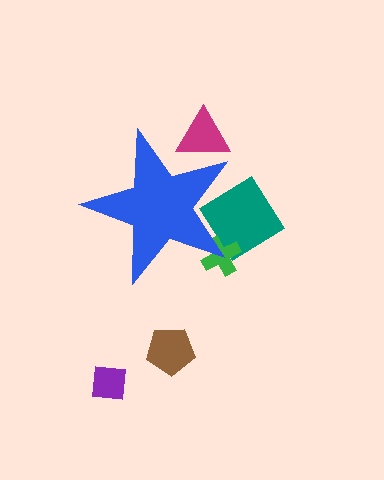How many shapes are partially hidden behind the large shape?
3 shapes are partially hidden.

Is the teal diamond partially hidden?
Yes, the teal diamond is partially hidden behind the blue star.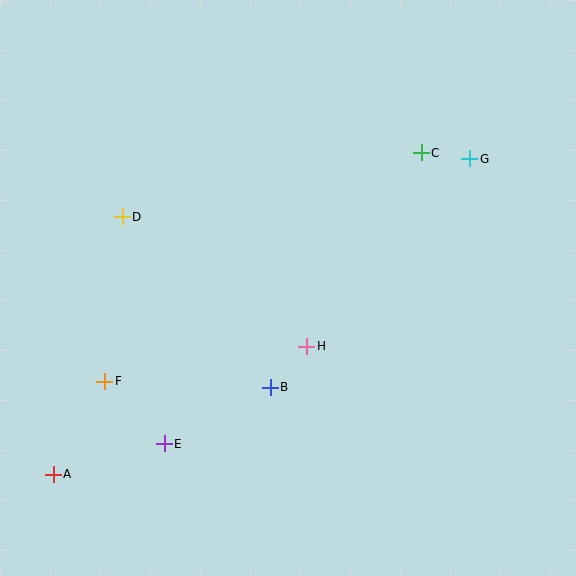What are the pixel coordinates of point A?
Point A is at (53, 474).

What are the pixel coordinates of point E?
Point E is at (164, 444).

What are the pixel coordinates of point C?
Point C is at (421, 153).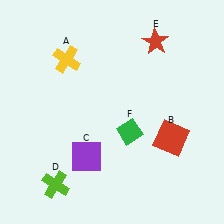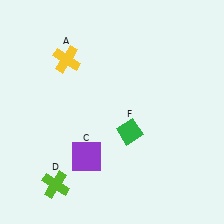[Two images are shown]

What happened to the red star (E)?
The red star (E) was removed in Image 2. It was in the top-right area of Image 1.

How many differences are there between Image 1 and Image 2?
There are 2 differences between the two images.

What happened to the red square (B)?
The red square (B) was removed in Image 2. It was in the bottom-right area of Image 1.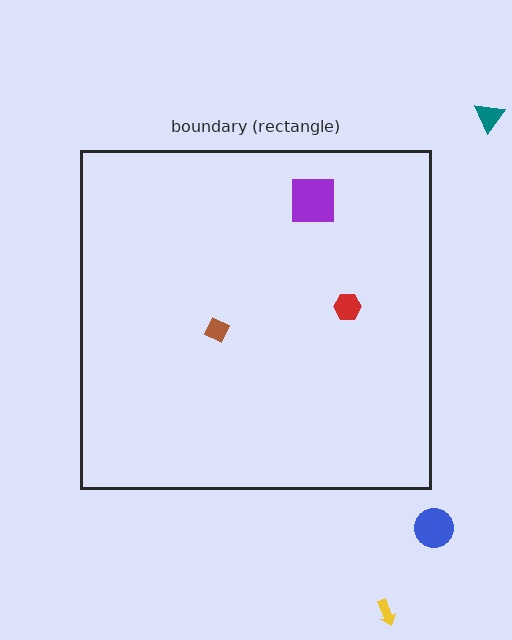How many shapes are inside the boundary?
3 inside, 3 outside.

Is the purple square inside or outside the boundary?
Inside.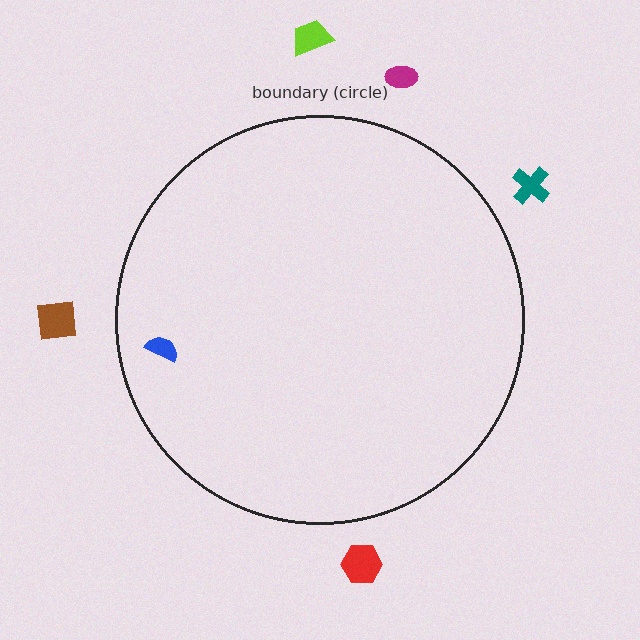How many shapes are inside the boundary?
1 inside, 5 outside.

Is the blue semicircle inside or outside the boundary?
Inside.